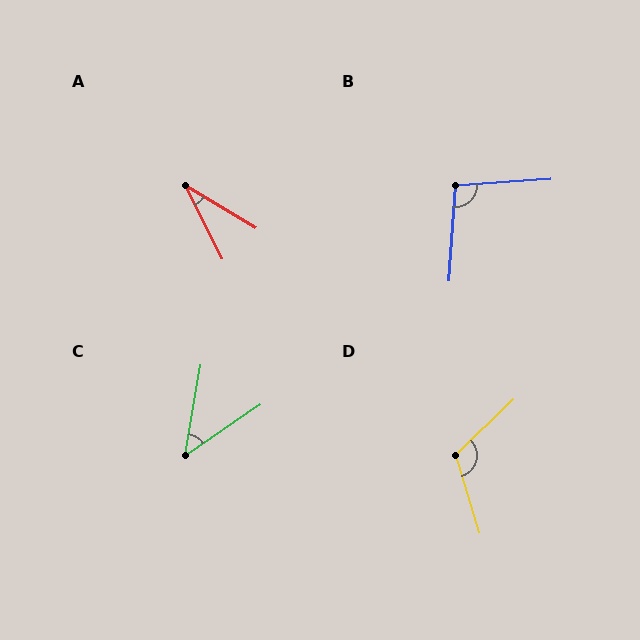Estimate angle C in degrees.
Approximately 46 degrees.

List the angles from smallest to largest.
A (33°), C (46°), B (98°), D (117°).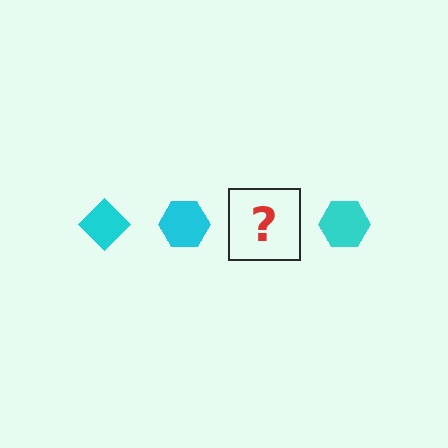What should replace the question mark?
The question mark should be replaced with a cyan diamond.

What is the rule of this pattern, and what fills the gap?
The rule is that the pattern cycles through diamond, hexagon shapes in cyan. The gap should be filled with a cyan diamond.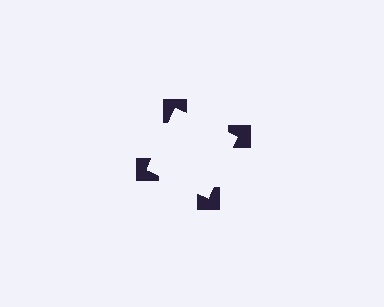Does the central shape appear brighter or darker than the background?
It typically appears slightly brighter than the background, even though no actual brightness change is drawn.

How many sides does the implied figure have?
4 sides.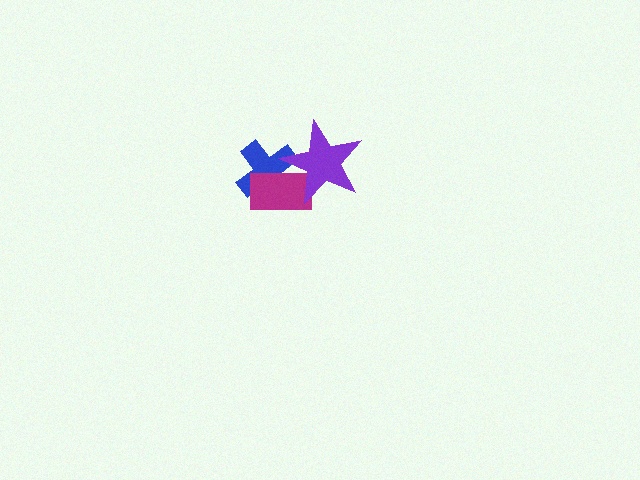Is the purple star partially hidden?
No, no other shape covers it.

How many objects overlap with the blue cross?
2 objects overlap with the blue cross.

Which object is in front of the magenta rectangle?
The purple star is in front of the magenta rectangle.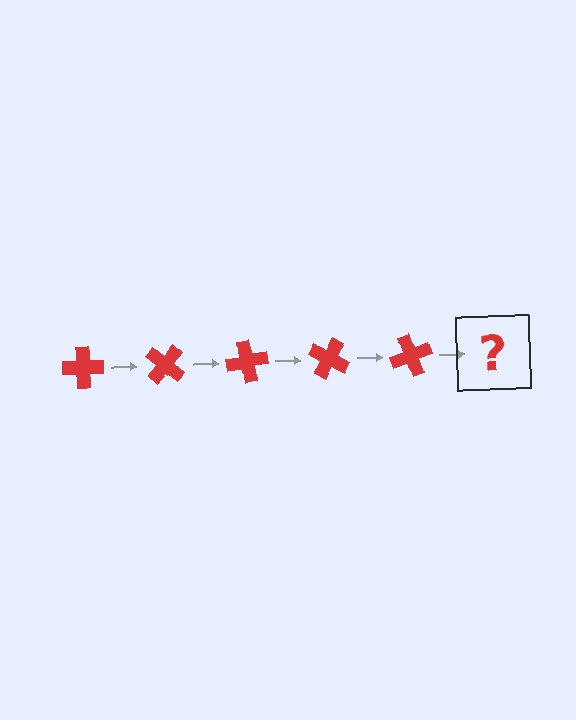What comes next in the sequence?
The next element should be a red cross rotated 200 degrees.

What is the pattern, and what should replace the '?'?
The pattern is that the cross rotates 40 degrees each step. The '?' should be a red cross rotated 200 degrees.